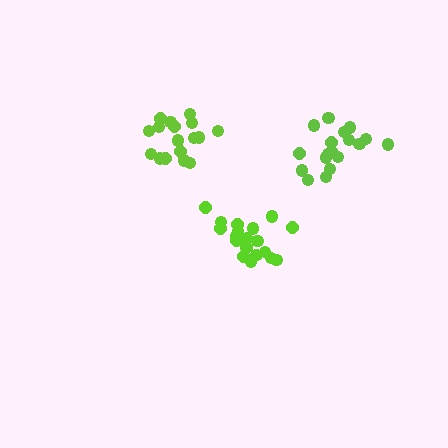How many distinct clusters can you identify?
There are 3 distinct clusters.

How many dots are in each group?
Group 1: 19 dots, Group 2: 17 dots, Group 3: 18 dots (54 total).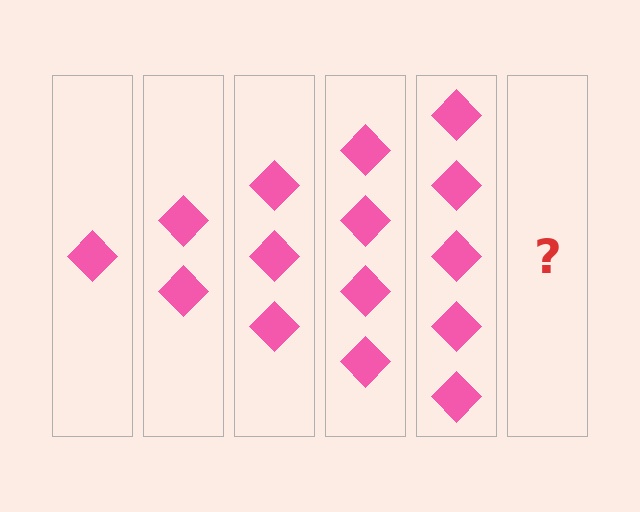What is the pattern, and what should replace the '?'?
The pattern is that each step adds one more diamond. The '?' should be 6 diamonds.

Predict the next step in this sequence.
The next step is 6 diamonds.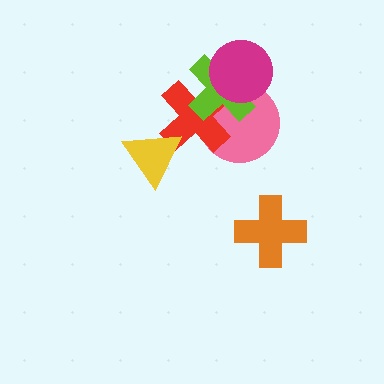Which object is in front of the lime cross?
The magenta circle is in front of the lime cross.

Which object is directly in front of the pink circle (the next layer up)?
The red cross is directly in front of the pink circle.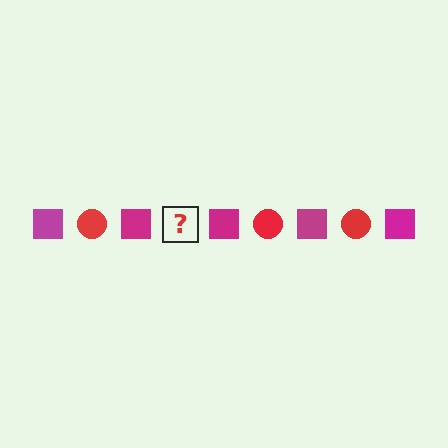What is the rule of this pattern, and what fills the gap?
The rule is that the pattern alternates between magenta square and red circle. The gap should be filled with a red circle.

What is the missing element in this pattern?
The missing element is a red circle.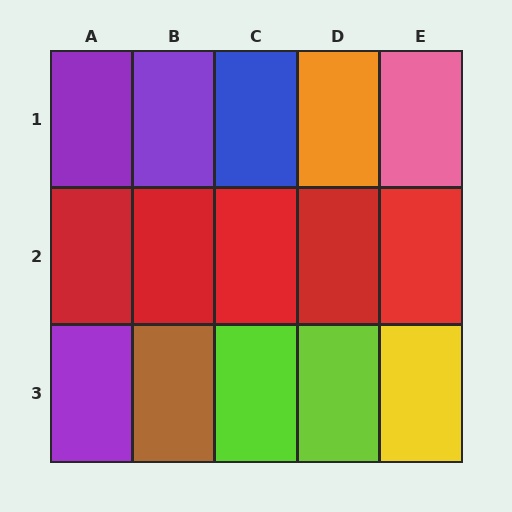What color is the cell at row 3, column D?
Lime.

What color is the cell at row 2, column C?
Red.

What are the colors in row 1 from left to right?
Purple, purple, blue, orange, pink.